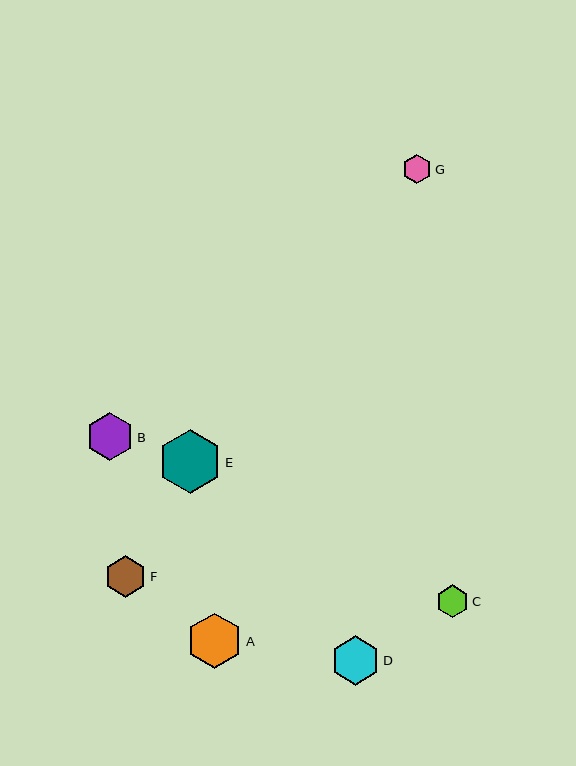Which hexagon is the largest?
Hexagon E is the largest with a size of approximately 64 pixels.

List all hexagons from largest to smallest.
From largest to smallest: E, A, D, B, F, C, G.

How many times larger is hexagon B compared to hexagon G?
Hexagon B is approximately 1.6 times the size of hexagon G.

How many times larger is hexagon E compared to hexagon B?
Hexagon E is approximately 1.3 times the size of hexagon B.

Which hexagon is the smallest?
Hexagon G is the smallest with a size of approximately 30 pixels.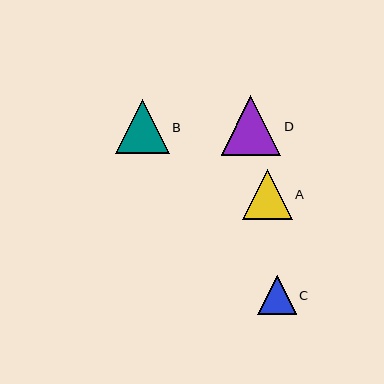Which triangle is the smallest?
Triangle C is the smallest with a size of approximately 39 pixels.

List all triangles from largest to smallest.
From largest to smallest: D, B, A, C.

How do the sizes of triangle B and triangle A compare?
Triangle B and triangle A are approximately the same size.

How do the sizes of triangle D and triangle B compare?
Triangle D and triangle B are approximately the same size.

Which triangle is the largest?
Triangle D is the largest with a size of approximately 60 pixels.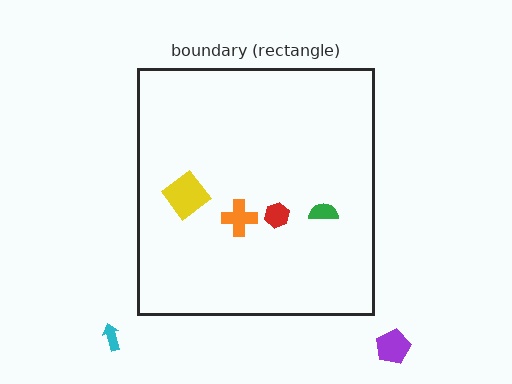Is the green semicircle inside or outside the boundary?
Inside.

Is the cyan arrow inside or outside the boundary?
Outside.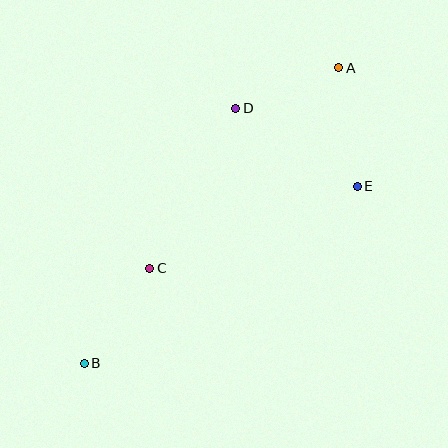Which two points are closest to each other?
Points A and D are closest to each other.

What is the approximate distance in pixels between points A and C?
The distance between A and C is approximately 276 pixels.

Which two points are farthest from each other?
Points A and B are farthest from each other.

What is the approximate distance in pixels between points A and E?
The distance between A and E is approximately 120 pixels.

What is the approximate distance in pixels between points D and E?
The distance between D and E is approximately 144 pixels.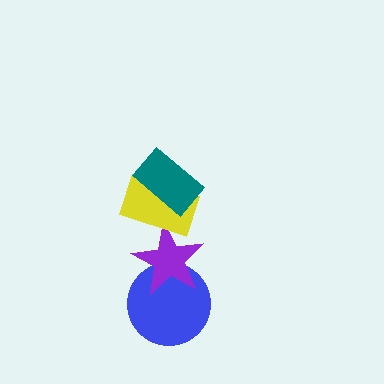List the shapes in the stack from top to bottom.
From top to bottom: the teal rectangle, the yellow rectangle, the purple star, the blue circle.